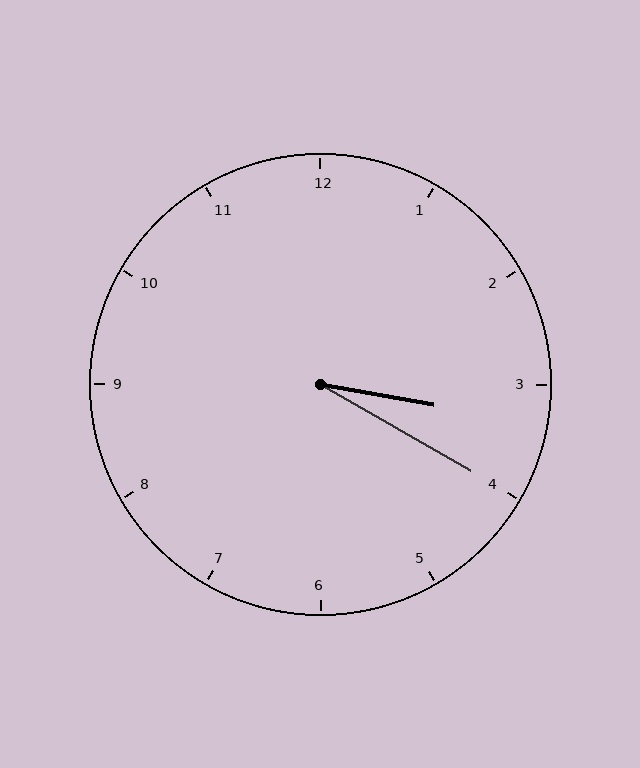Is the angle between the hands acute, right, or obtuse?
It is acute.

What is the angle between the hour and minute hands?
Approximately 20 degrees.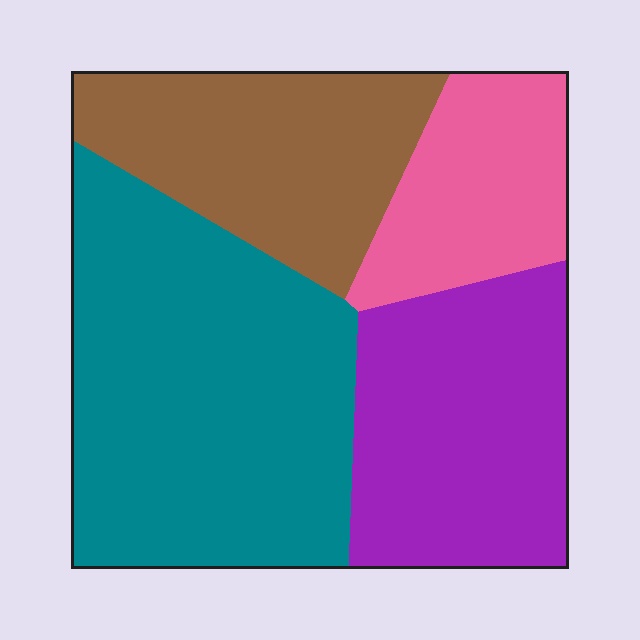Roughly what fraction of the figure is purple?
Purple covers 25% of the figure.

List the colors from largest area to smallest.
From largest to smallest: teal, purple, brown, pink.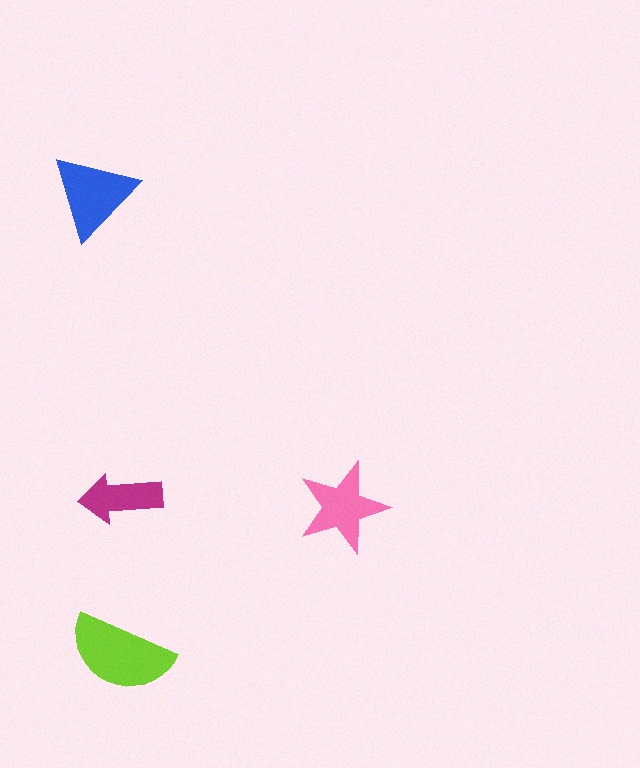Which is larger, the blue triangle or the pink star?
The blue triangle.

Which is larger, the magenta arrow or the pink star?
The pink star.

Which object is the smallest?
The magenta arrow.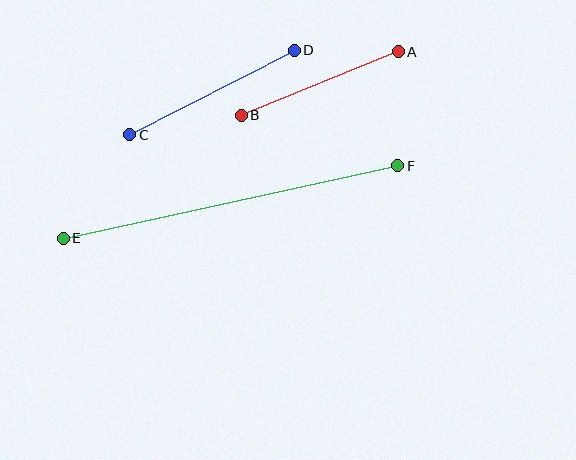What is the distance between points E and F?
The distance is approximately 343 pixels.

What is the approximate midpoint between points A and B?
The midpoint is at approximately (320, 83) pixels.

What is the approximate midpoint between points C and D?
The midpoint is at approximately (212, 93) pixels.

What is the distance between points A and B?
The distance is approximately 169 pixels.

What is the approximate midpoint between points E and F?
The midpoint is at approximately (230, 202) pixels.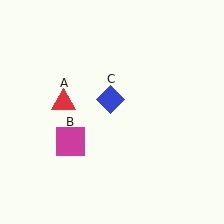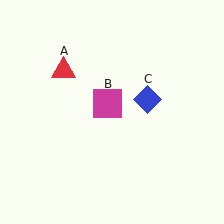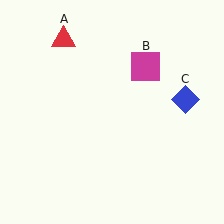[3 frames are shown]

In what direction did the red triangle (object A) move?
The red triangle (object A) moved up.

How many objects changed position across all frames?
3 objects changed position: red triangle (object A), magenta square (object B), blue diamond (object C).